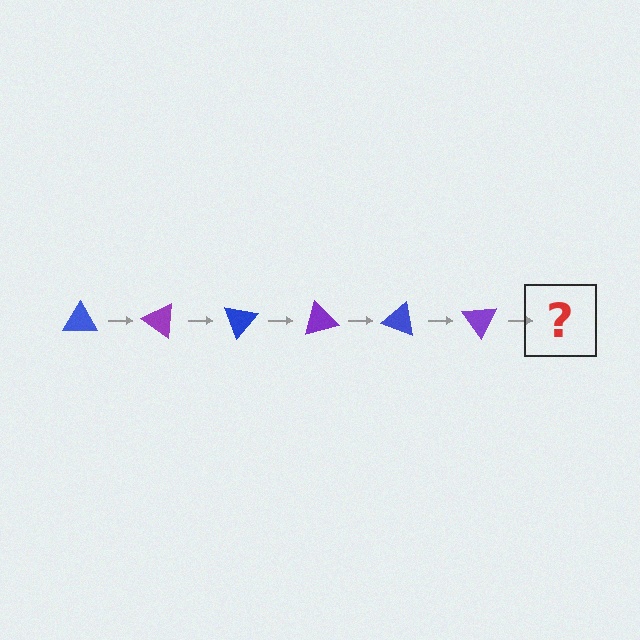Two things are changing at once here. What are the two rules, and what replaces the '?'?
The two rules are that it rotates 35 degrees each step and the color cycles through blue and purple. The '?' should be a blue triangle, rotated 210 degrees from the start.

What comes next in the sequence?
The next element should be a blue triangle, rotated 210 degrees from the start.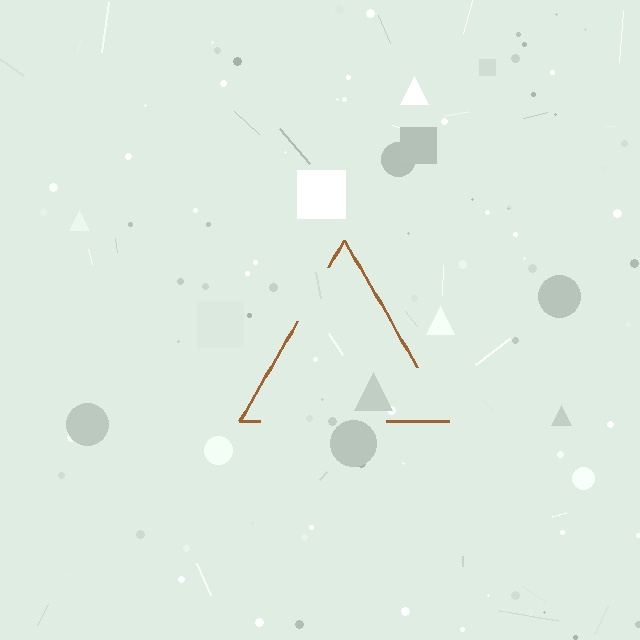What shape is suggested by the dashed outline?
The dashed outline suggests a triangle.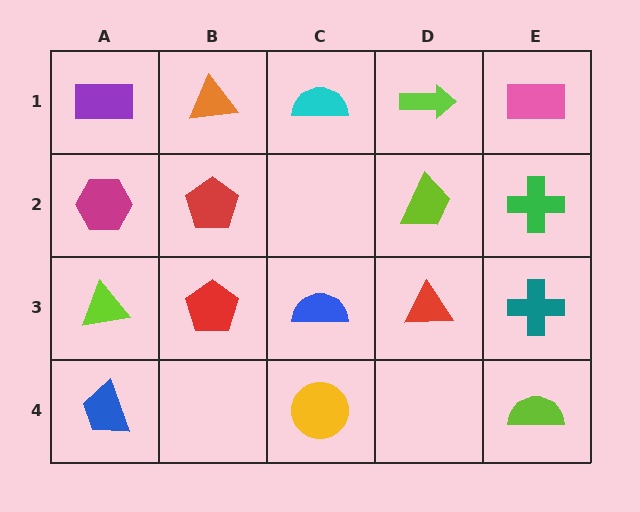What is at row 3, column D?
A red triangle.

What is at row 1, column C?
A cyan semicircle.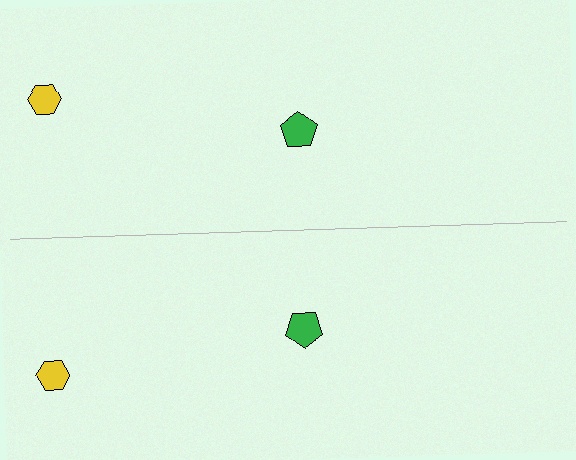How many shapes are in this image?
There are 4 shapes in this image.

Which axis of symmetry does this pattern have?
The pattern has a horizontal axis of symmetry running through the center of the image.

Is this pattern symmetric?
Yes, this pattern has bilateral (reflection) symmetry.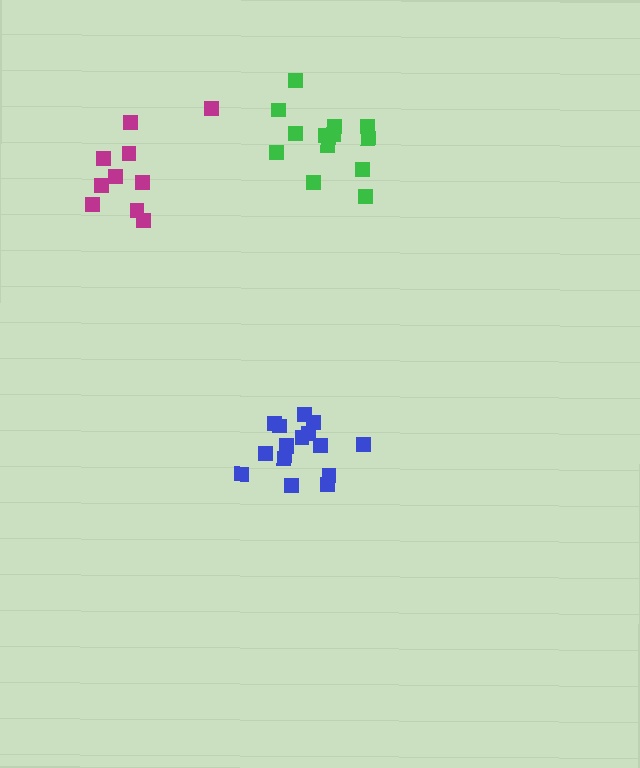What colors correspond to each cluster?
The clusters are colored: blue, magenta, green.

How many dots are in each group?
Group 1: 16 dots, Group 2: 10 dots, Group 3: 13 dots (39 total).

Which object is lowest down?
The blue cluster is bottommost.